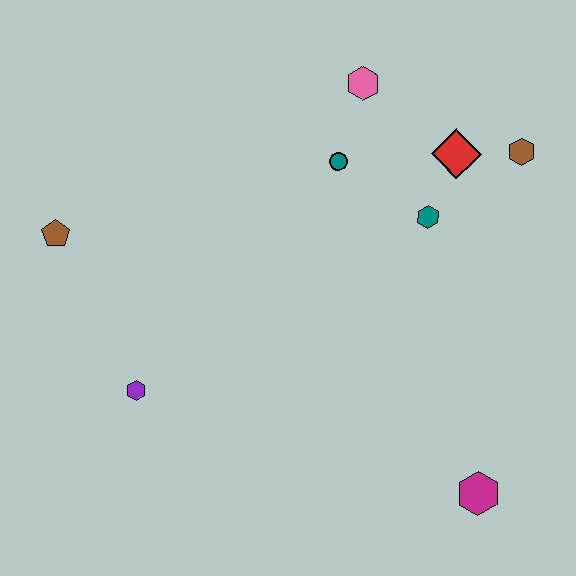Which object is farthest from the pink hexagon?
The magenta hexagon is farthest from the pink hexagon.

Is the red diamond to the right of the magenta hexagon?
No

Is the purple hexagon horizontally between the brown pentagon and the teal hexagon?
Yes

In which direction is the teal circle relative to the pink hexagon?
The teal circle is below the pink hexagon.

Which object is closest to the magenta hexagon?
The teal hexagon is closest to the magenta hexagon.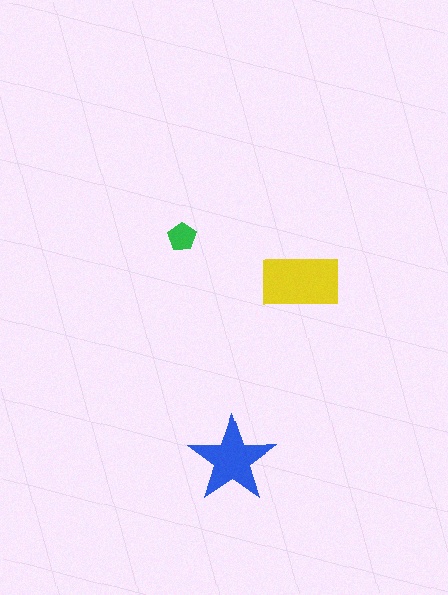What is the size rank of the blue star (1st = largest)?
2nd.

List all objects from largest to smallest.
The yellow rectangle, the blue star, the green pentagon.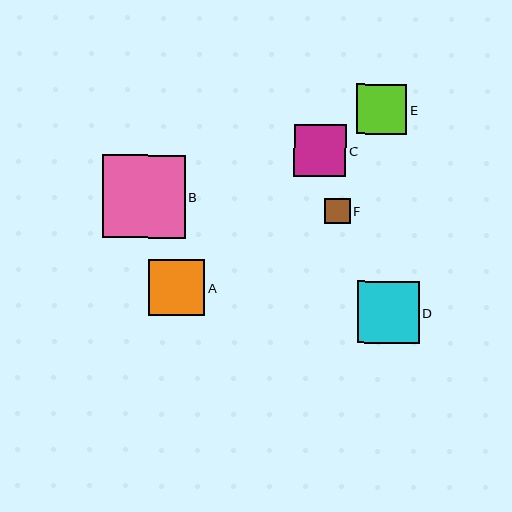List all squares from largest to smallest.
From largest to smallest: B, D, A, C, E, F.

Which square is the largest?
Square B is the largest with a size of approximately 83 pixels.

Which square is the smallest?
Square F is the smallest with a size of approximately 25 pixels.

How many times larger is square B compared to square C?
Square B is approximately 1.6 times the size of square C.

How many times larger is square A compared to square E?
Square A is approximately 1.1 times the size of square E.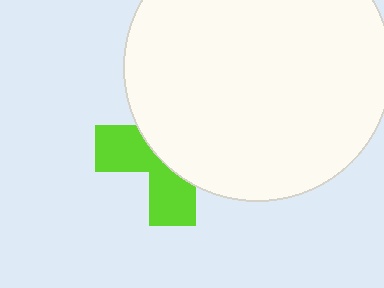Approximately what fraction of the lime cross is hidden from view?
Roughly 59% of the lime cross is hidden behind the white circle.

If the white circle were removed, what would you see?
You would see the complete lime cross.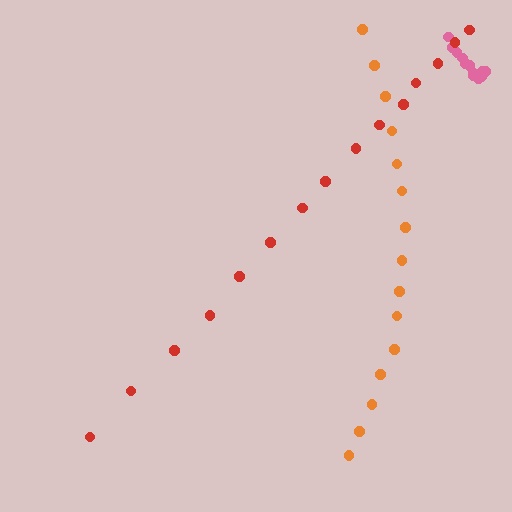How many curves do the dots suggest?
There are 3 distinct paths.